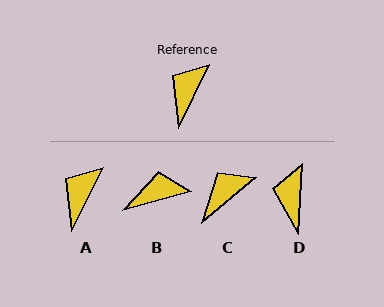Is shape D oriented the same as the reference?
No, it is off by about 23 degrees.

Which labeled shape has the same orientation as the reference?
A.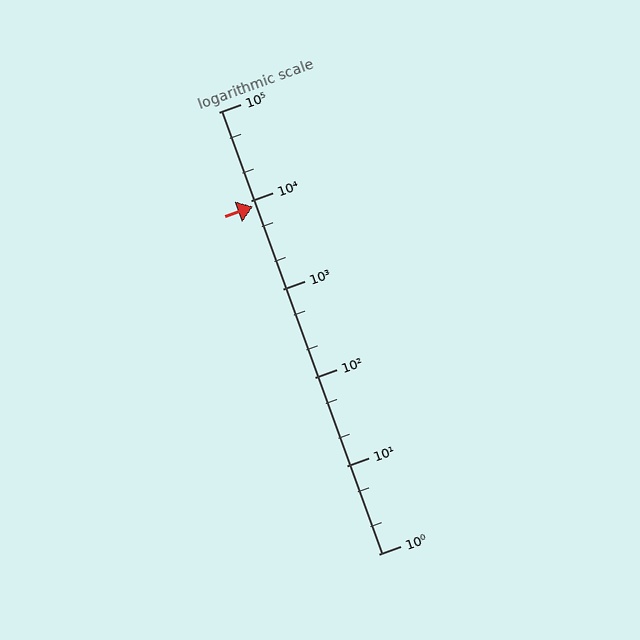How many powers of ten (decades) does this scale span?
The scale spans 5 decades, from 1 to 100000.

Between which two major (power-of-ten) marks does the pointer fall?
The pointer is between 1000 and 10000.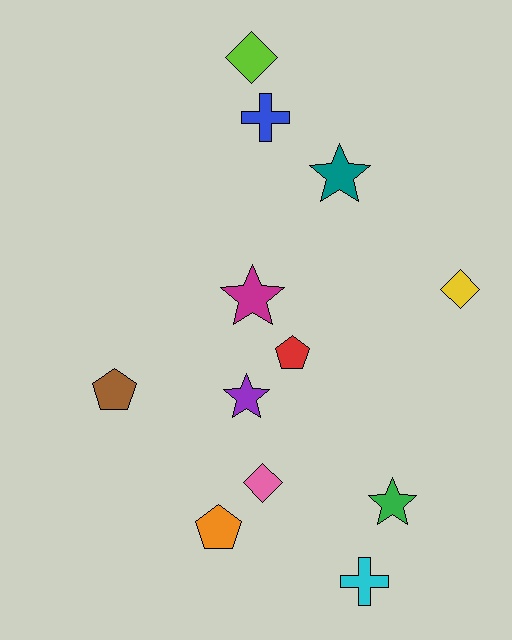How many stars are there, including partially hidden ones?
There are 4 stars.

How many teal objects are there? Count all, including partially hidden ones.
There is 1 teal object.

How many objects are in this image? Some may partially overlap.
There are 12 objects.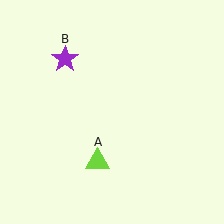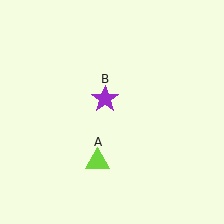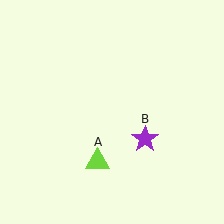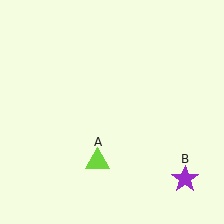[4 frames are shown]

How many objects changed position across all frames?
1 object changed position: purple star (object B).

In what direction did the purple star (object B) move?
The purple star (object B) moved down and to the right.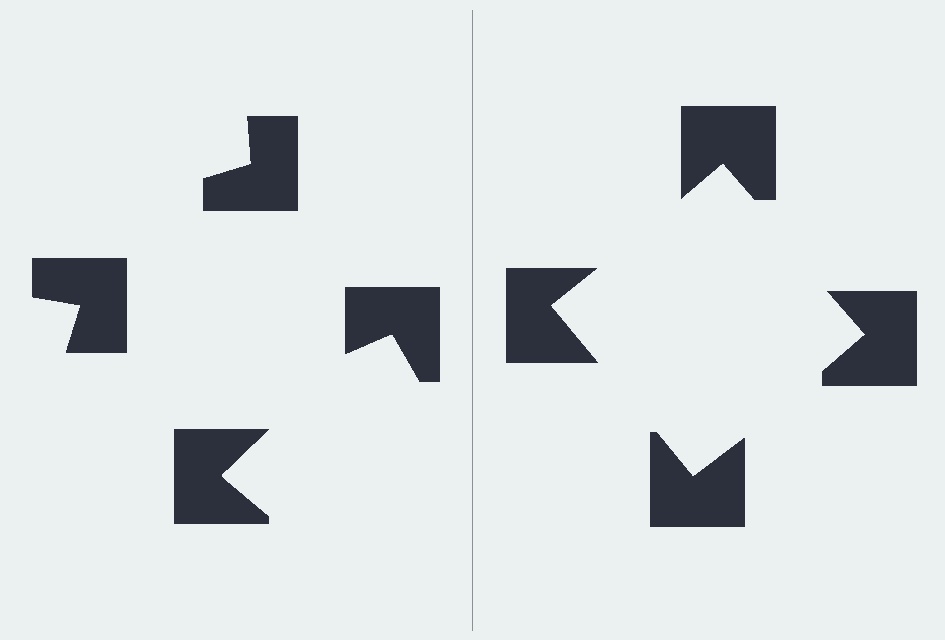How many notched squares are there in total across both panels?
8 — 4 on each side.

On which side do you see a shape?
An illusory square appears on the right side. On the left side the wedge cuts are rotated, so no coherent shape forms.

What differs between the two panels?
The notched squares are positioned identically on both sides; only the wedge orientations differ. On the right they align to a square; on the left they are misaligned.